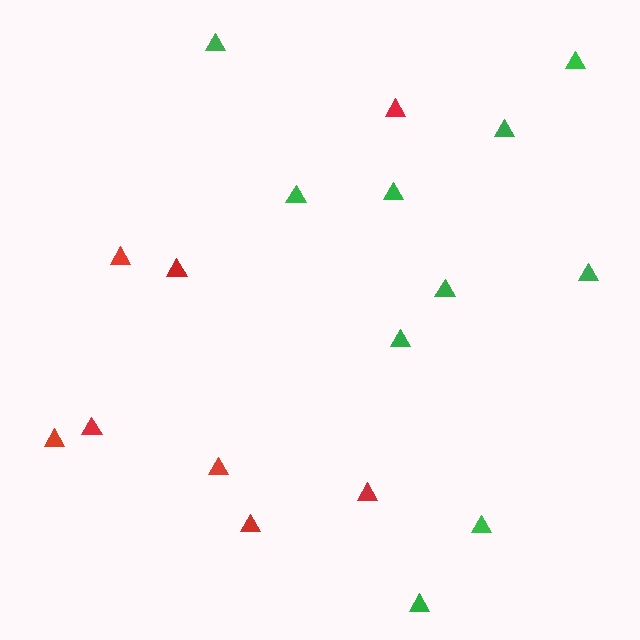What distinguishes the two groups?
There are 2 groups: one group of green triangles (10) and one group of red triangles (8).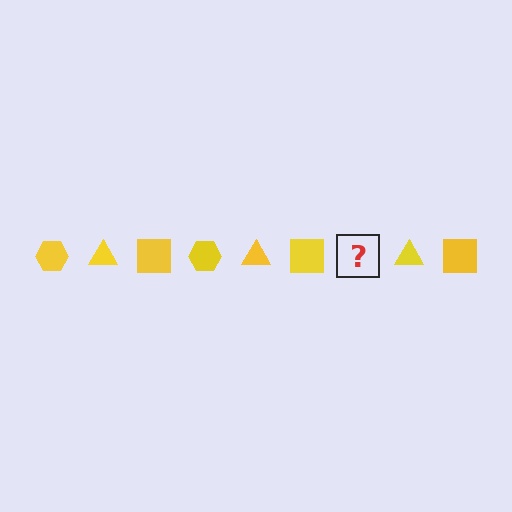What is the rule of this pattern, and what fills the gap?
The rule is that the pattern cycles through hexagon, triangle, square shapes in yellow. The gap should be filled with a yellow hexagon.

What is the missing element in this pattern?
The missing element is a yellow hexagon.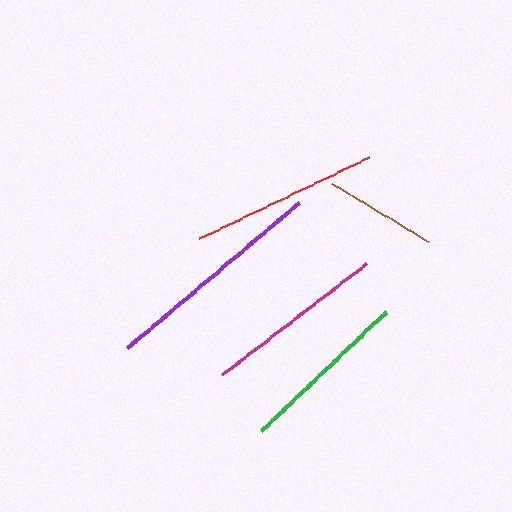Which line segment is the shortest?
The brown line is the shortest at approximately 112 pixels.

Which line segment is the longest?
The purple line is the longest at approximately 224 pixels.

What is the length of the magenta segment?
The magenta segment is approximately 182 pixels long.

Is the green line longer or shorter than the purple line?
The purple line is longer than the green line.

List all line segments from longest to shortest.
From longest to shortest: purple, red, magenta, green, brown.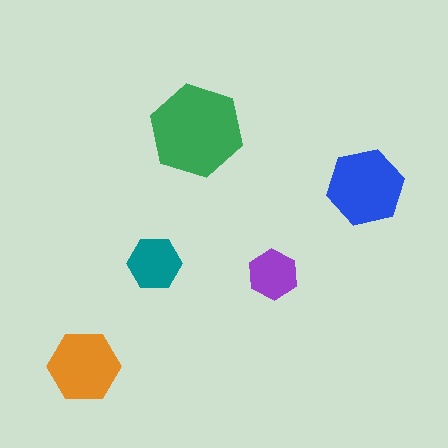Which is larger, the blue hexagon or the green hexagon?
The green one.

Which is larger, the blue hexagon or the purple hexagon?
The blue one.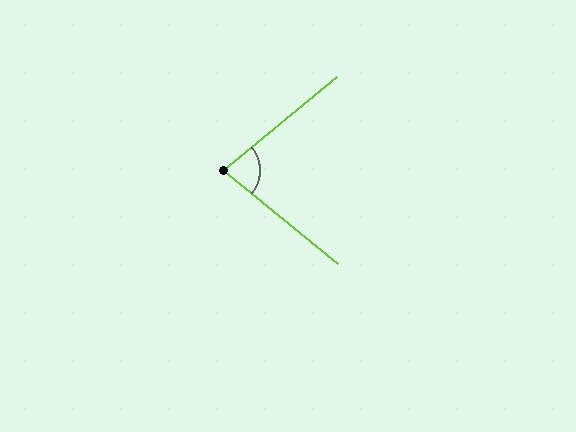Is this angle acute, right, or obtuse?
It is acute.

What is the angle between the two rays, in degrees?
Approximately 78 degrees.